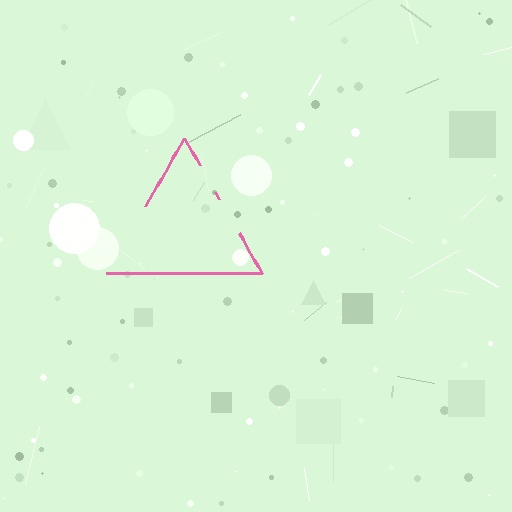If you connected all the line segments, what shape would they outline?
They would outline a triangle.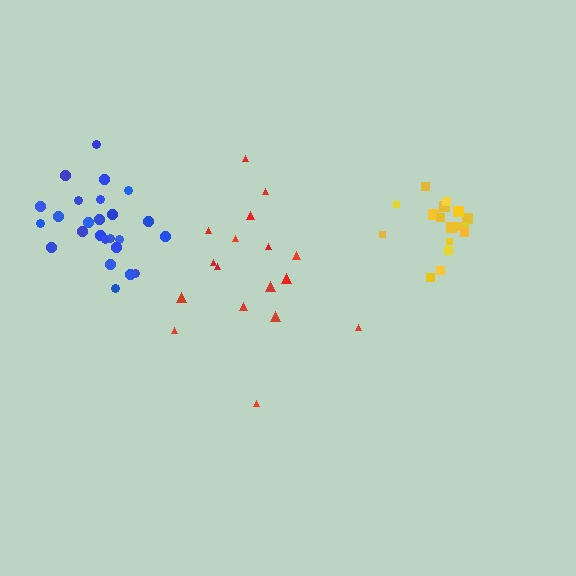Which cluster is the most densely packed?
Yellow.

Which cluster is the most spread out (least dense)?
Red.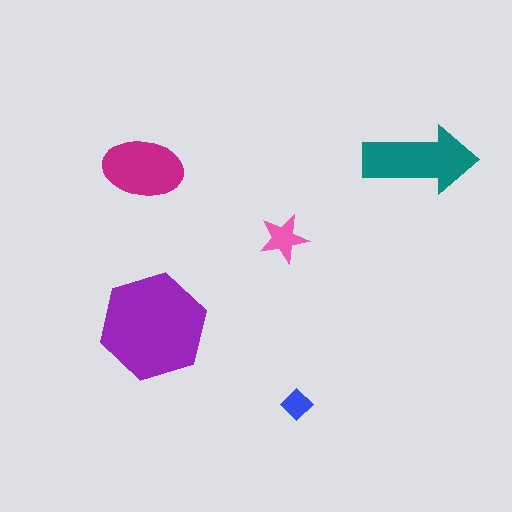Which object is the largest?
The purple hexagon.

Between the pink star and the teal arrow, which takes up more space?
The teal arrow.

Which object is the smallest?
The blue diamond.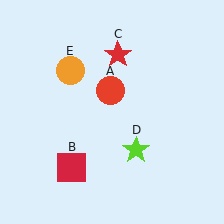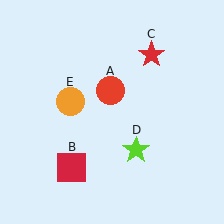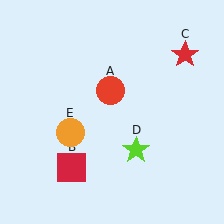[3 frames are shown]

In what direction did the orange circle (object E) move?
The orange circle (object E) moved down.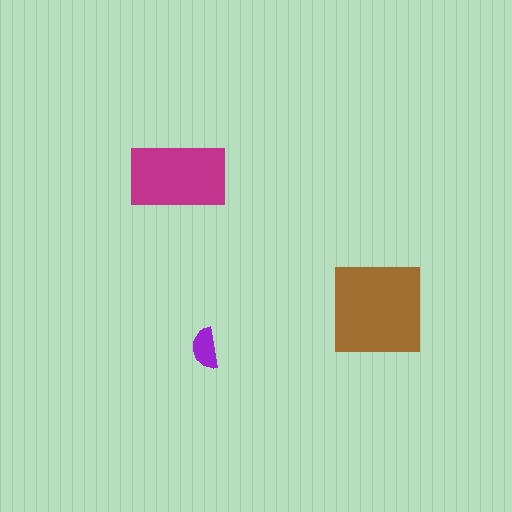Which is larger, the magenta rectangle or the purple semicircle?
The magenta rectangle.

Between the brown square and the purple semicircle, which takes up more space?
The brown square.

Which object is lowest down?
The purple semicircle is bottommost.